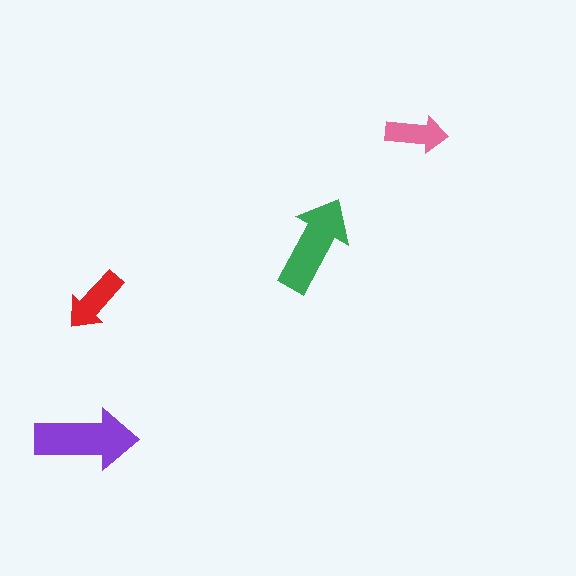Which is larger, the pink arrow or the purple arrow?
The purple one.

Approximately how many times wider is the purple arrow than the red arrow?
About 1.5 times wider.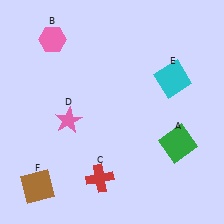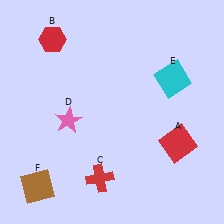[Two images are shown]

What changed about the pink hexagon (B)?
In Image 1, B is pink. In Image 2, it changed to red.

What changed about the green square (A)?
In Image 1, A is green. In Image 2, it changed to red.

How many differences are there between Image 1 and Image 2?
There are 2 differences between the two images.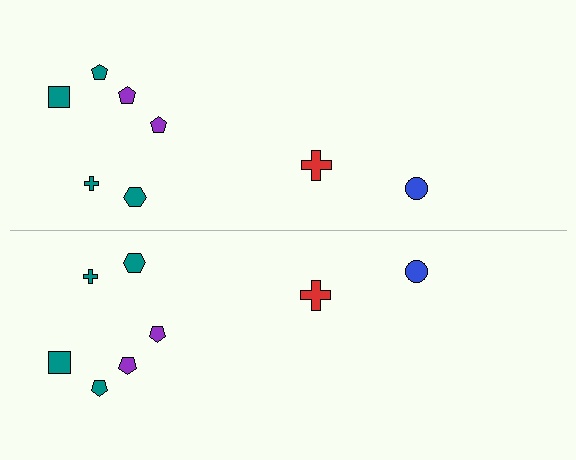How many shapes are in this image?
There are 16 shapes in this image.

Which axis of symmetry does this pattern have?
The pattern has a horizontal axis of symmetry running through the center of the image.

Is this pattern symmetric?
Yes, this pattern has bilateral (reflection) symmetry.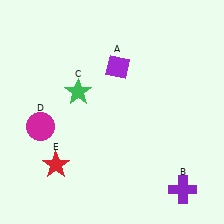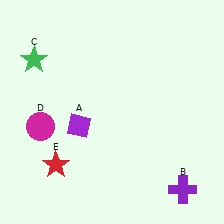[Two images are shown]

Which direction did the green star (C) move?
The green star (C) moved left.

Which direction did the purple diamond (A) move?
The purple diamond (A) moved down.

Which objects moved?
The objects that moved are: the purple diamond (A), the green star (C).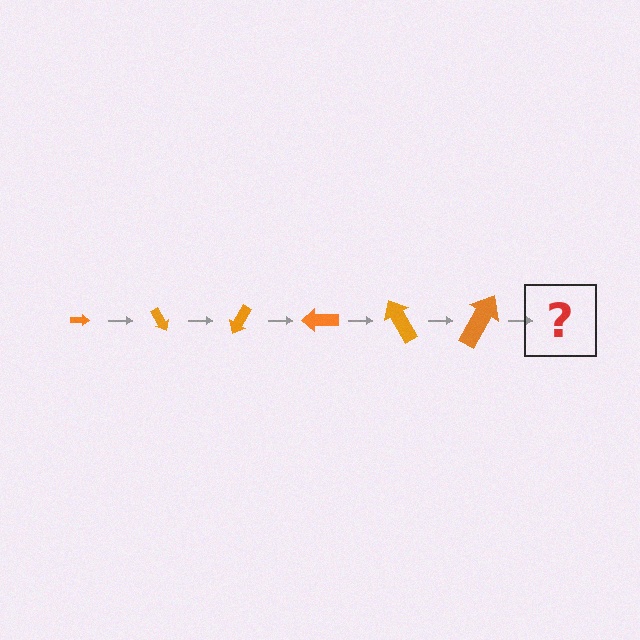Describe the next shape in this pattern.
It should be an arrow, larger than the previous one and rotated 360 degrees from the start.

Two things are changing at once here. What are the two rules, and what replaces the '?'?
The two rules are that the arrow grows larger each step and it rotates 60 degrees each step. The '?' should be an arrow, larger than the previous one and rotated 360 degrees from the start.